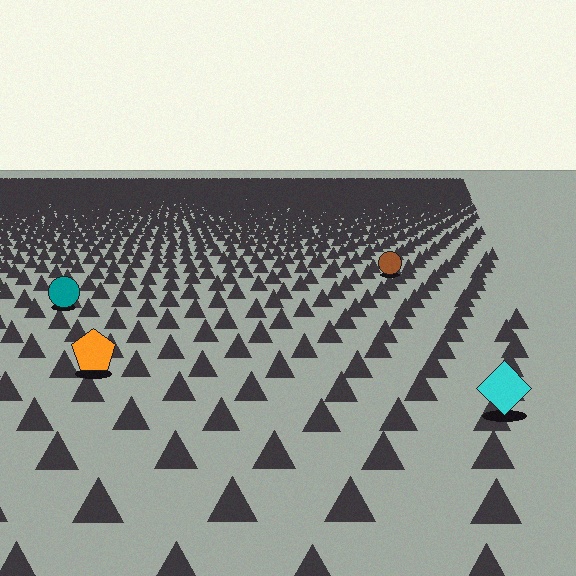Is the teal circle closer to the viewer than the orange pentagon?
No. The orange pentagon is closer — you can tell from the texture gradient: the ground texture is coarser near it.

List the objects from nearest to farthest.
From nearest to farthest: the cyan diamond, the orange pentagon, the teal circle, the brown circle.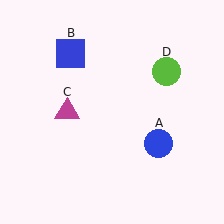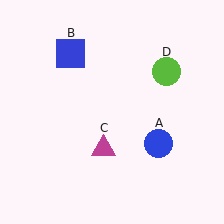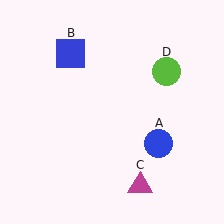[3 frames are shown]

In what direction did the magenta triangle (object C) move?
The magenta triangle (object C) moved down and to the right.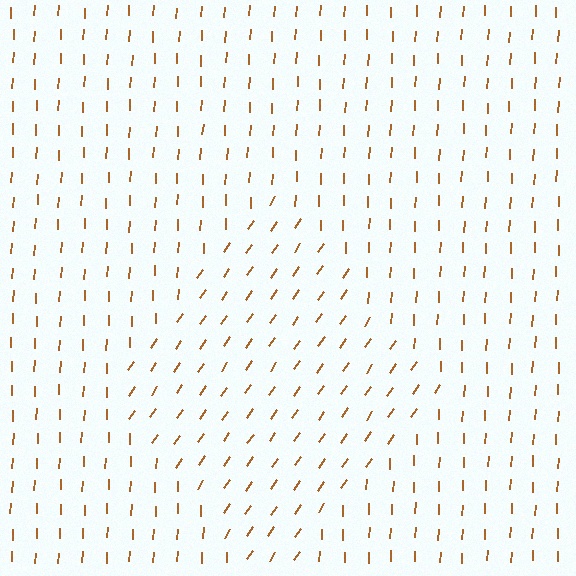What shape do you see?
I see a diamond.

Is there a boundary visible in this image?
Yes, there is a texture boundary formed by a change in line orientation.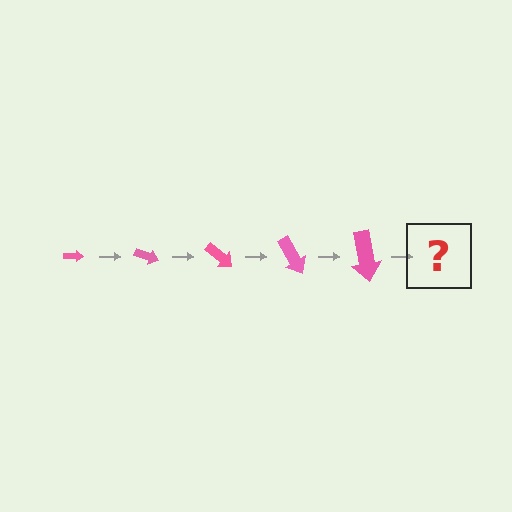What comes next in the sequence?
The next element should be an arrow, larger than the previous one and rotated 100 degrees from the start.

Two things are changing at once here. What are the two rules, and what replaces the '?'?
The two rules are that the arrow grows larger each step and it rotates 20 degrees each step. The '?' should be an arrow, larger than the previous one and rotated 100 degrees from the start.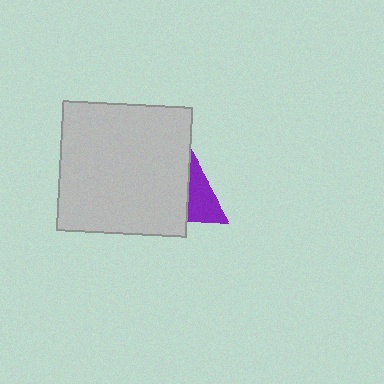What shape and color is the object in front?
The object in front is a light gray square.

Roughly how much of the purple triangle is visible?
A small part of it is visible (roughly 43%).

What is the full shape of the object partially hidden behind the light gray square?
The partially hidden object is a purple triangle.